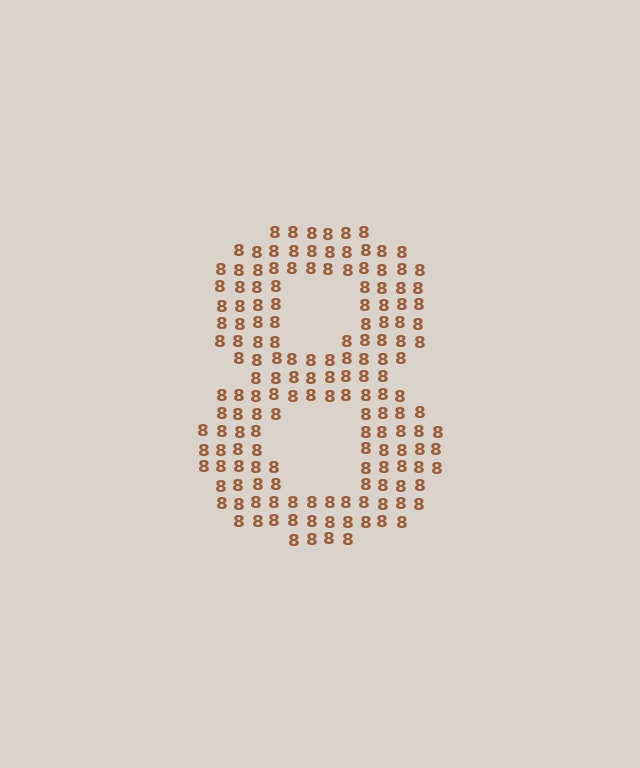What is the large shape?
The large shape is the digit 8.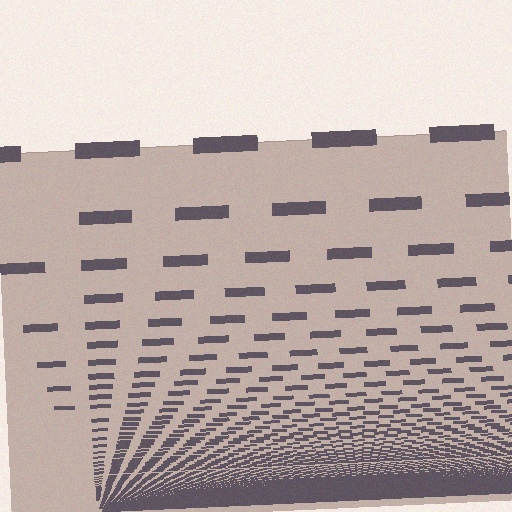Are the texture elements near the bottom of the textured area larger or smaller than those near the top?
Smaller. The gradient is inverted — elements near the bottom are smaller and denser.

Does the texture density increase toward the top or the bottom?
Density increases toward the bottom.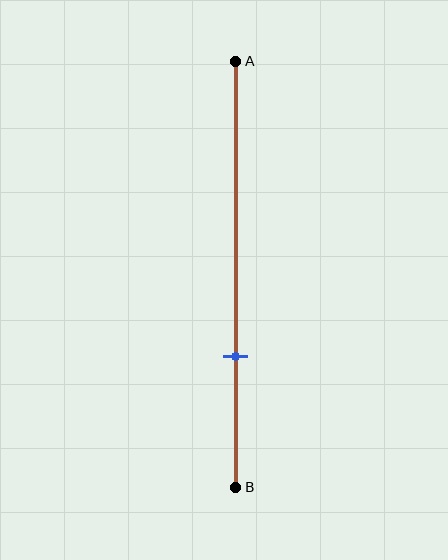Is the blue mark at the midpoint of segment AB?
No, the mark is at about 70% from A, not at the 50% midpoint.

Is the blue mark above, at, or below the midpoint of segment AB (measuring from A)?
The blue mark is below the midpoint of segment AB.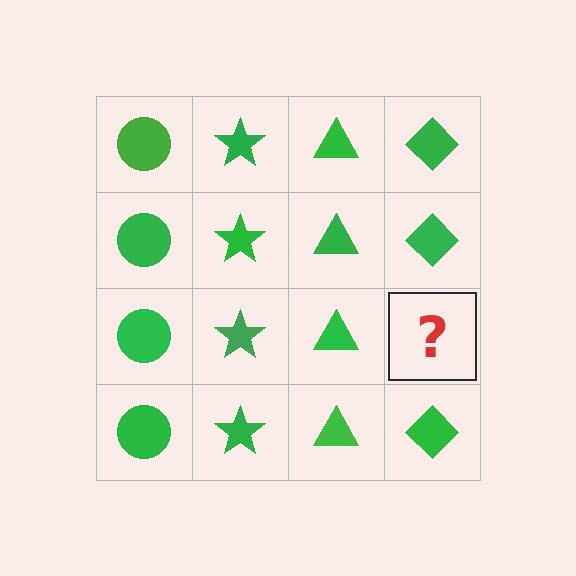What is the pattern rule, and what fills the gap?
The rule is that each column has a consistent shape. The gap should be filled with a green diamond.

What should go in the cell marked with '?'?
The missing cell should contain a green diamond.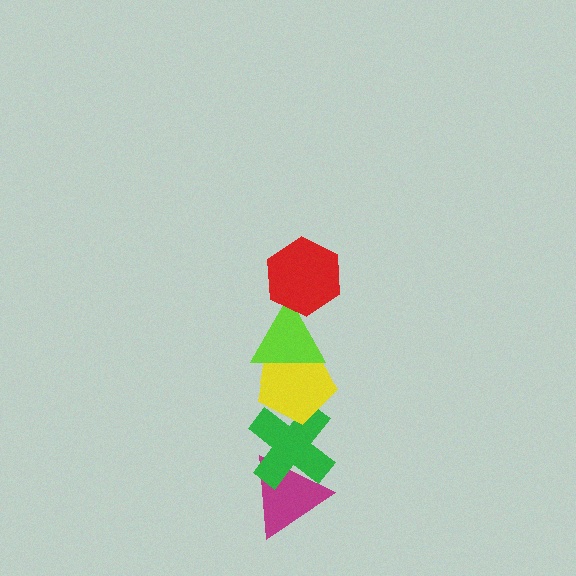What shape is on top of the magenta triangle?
The green cross is on top of the magenta triangle.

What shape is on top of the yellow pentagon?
The lime triangle is on top of the yellow pentagon.